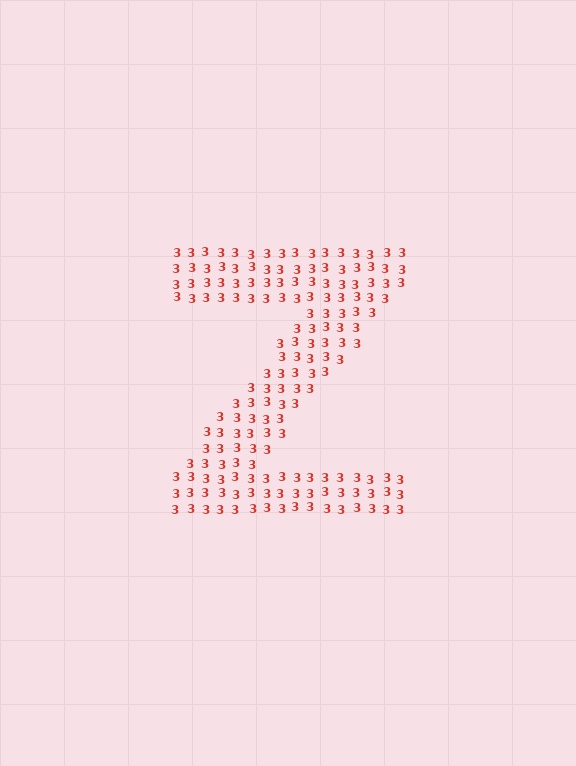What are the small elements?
The small elements are digit 3's.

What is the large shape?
The large shape is the letter Z.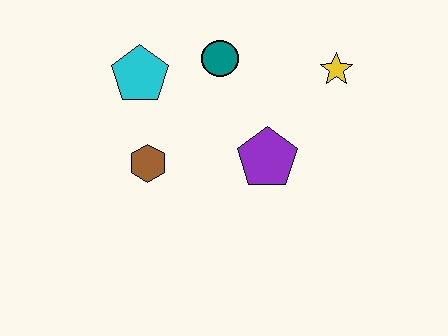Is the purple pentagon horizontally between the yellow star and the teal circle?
Yes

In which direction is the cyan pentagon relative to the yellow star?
The cyan pentagon is to the left of the yellow star.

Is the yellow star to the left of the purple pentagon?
No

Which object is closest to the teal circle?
The cyan pentagon is closest to the teal circle.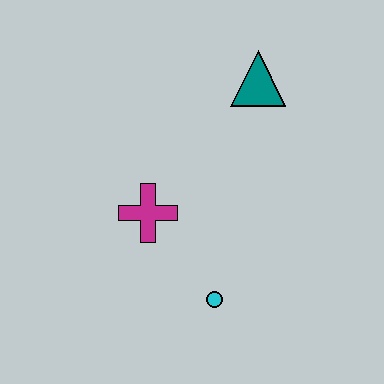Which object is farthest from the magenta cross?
The teal triangle is farthest from the magenta cross.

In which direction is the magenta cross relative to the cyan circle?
The magenta cross is above the cyan circle.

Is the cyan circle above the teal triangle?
No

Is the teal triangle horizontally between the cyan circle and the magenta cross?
No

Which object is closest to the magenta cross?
The cyan circle is closest to the magenta cross.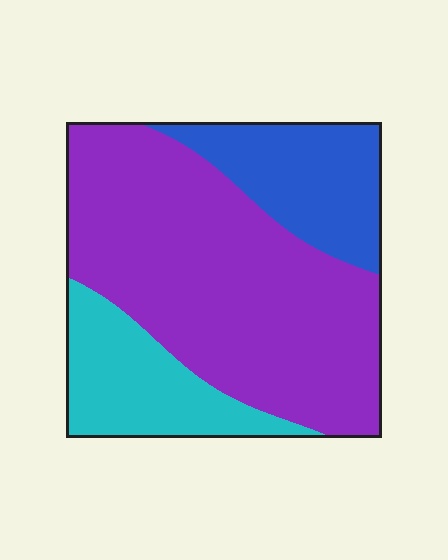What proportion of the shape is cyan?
Cyan covers 19% of the shape.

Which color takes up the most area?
Purple, at roughly 60%.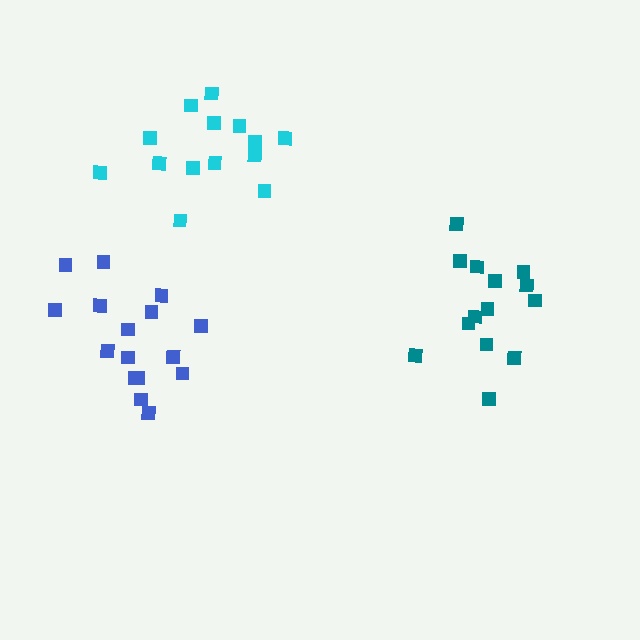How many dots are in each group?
Group 1: 14 dots, Group 2: 16 dots, Group 3: 14 dots (44 total).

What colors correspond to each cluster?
The clusters are colored: cyan, blue, teal.